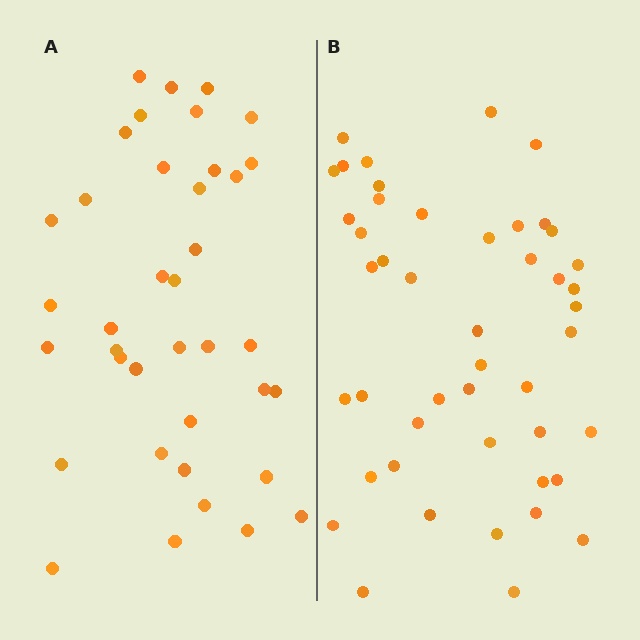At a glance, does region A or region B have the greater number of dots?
Region B (the right region) has more dots.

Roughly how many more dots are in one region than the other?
Region B has roughly 8 or so more dots than region A.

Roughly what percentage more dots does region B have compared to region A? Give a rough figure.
About 20% more.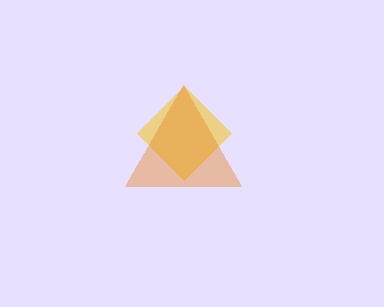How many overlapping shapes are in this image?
There are 2 overlapping shapes in the image.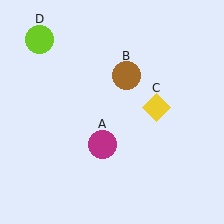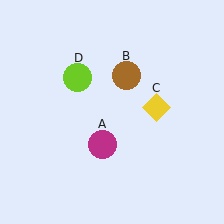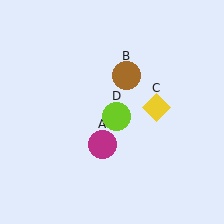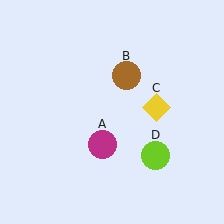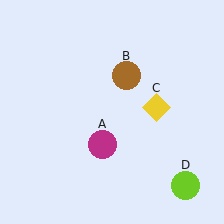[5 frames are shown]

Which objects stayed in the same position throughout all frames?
Magenta circle (object A) and brown circle (object B) and yellow diamond (object C) remained stationary.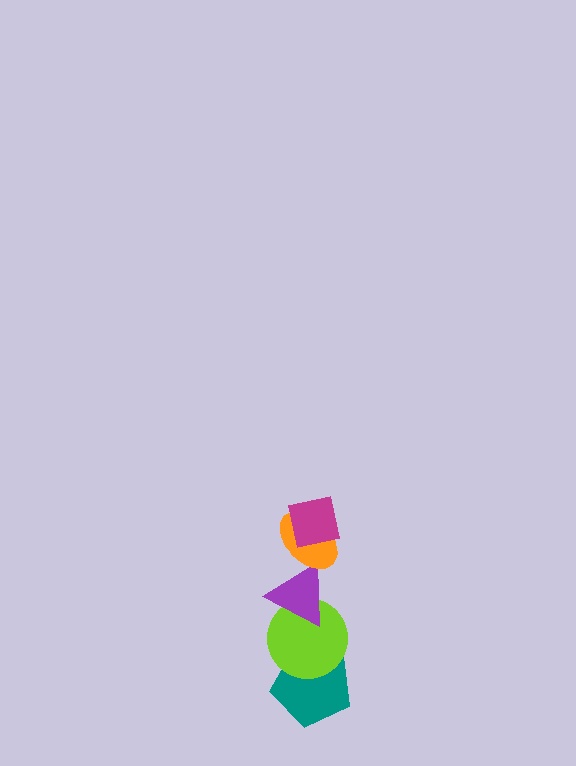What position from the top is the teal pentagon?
The teal pentagon is 5th from the top.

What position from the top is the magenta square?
The magenta square is 1st from the top.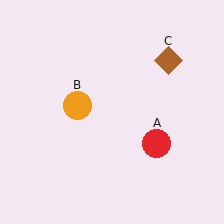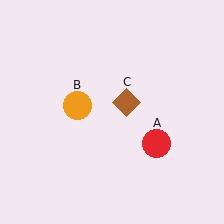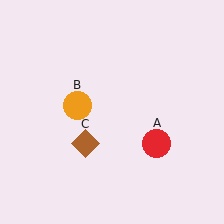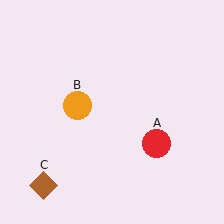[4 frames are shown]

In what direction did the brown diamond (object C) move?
The brown diamond (object C) moved down and to the left.